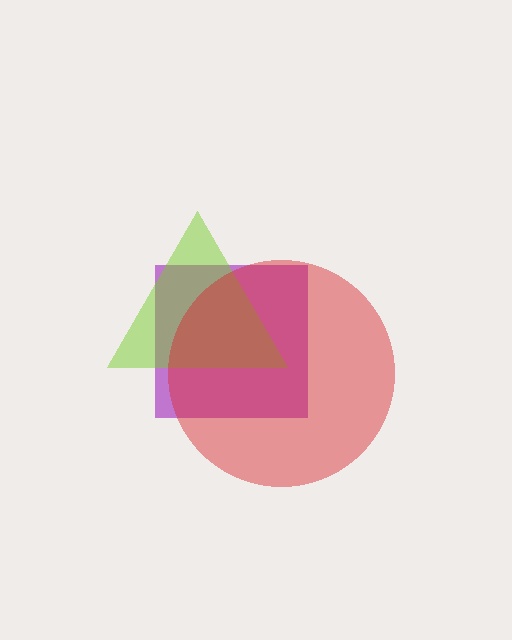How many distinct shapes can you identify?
There are 3 distinct shapes: a purple square, a lime triangle, a red circle.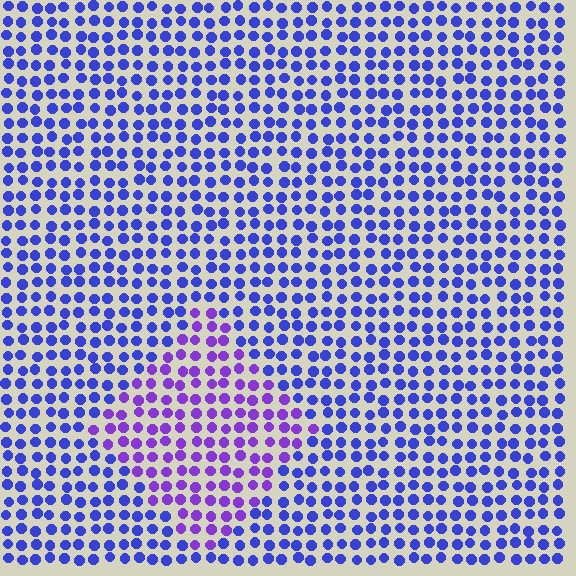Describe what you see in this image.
The image is filled with small blue elements in a uniform arrangement. A diamond-shaped region is visible where the elements are tinted to a slightly different hue, forming a subtle color boundary.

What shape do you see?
I see a diamond.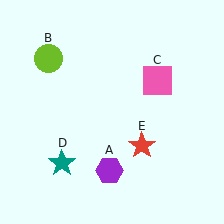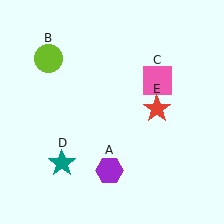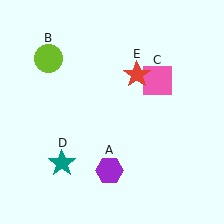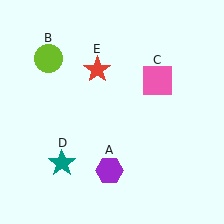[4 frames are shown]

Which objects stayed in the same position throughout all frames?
Purple hexagon (object A) and lime circle (object B) and pink square (object C) and teal star (object D) remained stationary.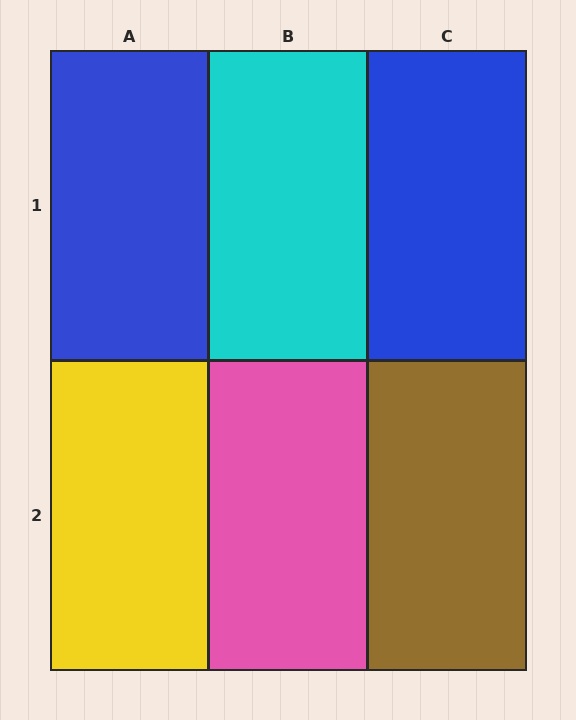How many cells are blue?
2 cells are blue.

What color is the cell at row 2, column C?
Brown.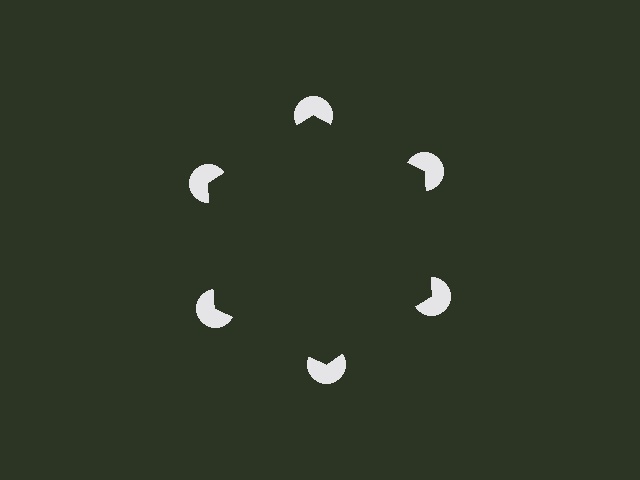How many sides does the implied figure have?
6 sides.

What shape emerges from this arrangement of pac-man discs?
An illusory hexagon — its edges are inferred from the aligned wedge cuts in the pac-man discs, not physically drawn.